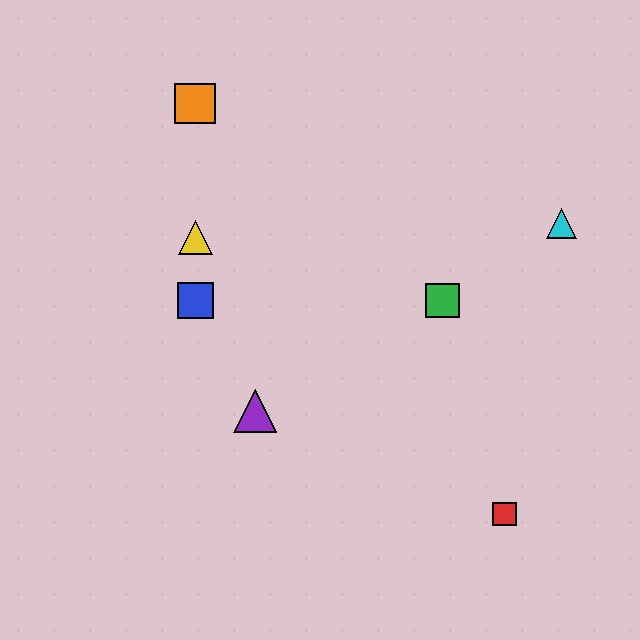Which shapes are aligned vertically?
The blue square, the yellow triangle, the orange square are aligned vertically.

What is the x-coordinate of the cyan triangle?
The cyan triangle is at x≈561.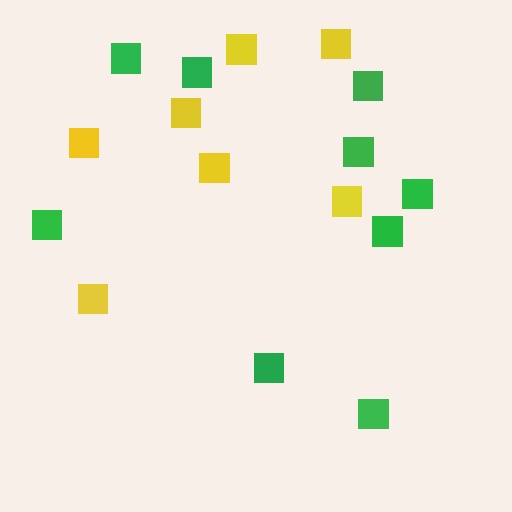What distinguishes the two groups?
There are 2 groups: one group of yellow squares (7) and one group of green squares (9).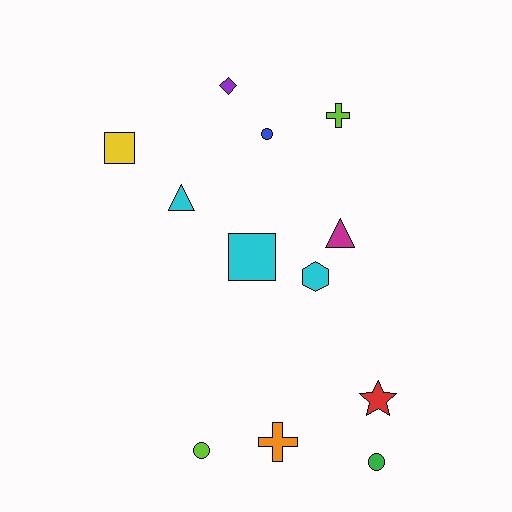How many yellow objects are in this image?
There is 1 yellow object.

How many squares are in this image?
There are 2 squares.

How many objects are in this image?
There are 12 objects.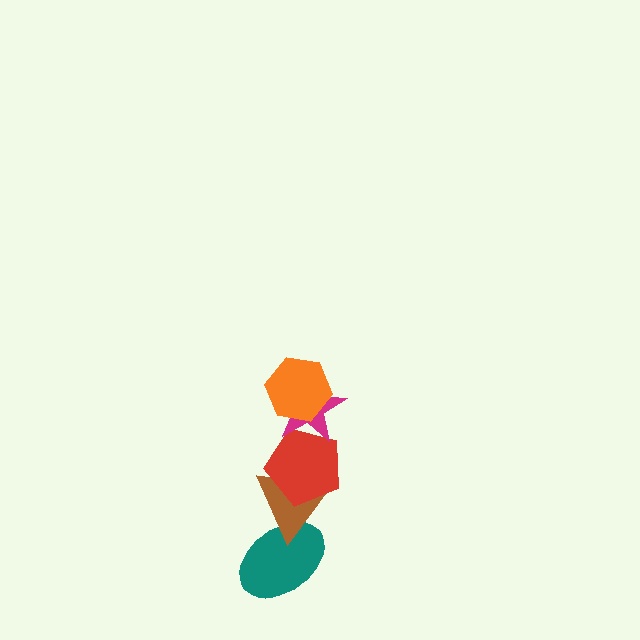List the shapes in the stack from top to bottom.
From top to bottom: the orange hexagon, the magenta star, the red pentagon, the brown triangle, the teal ellipse.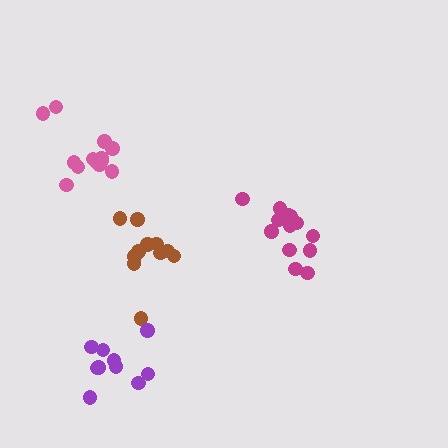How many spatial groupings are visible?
There are 4 spatial groupings.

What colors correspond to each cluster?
The clusters are colored: magenta, brown, purple, pink.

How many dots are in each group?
Group 1: 14 dots, Group 2: 11 dots, Group 3: 10 dots, Group 4: 13 dots (48 total).